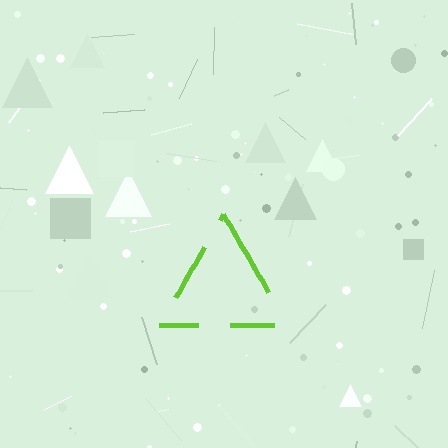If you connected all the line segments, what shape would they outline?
They would outline a triangle.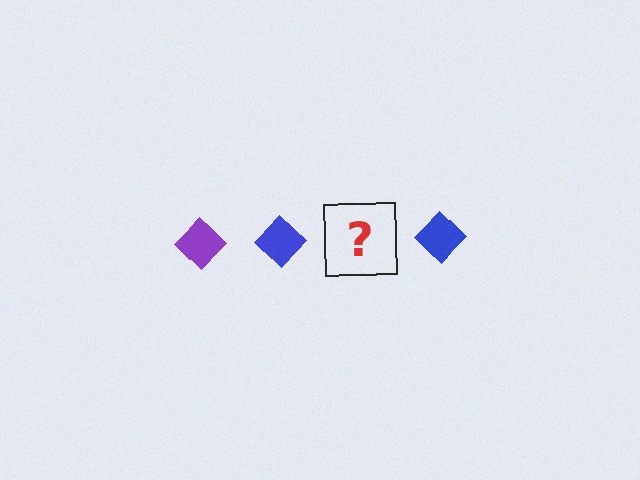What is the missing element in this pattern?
The missing element is a purple diamond.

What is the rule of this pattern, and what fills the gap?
The rule is that the pattern cycles through purple, blue diamonds. The gap should be filled with a purple diamond.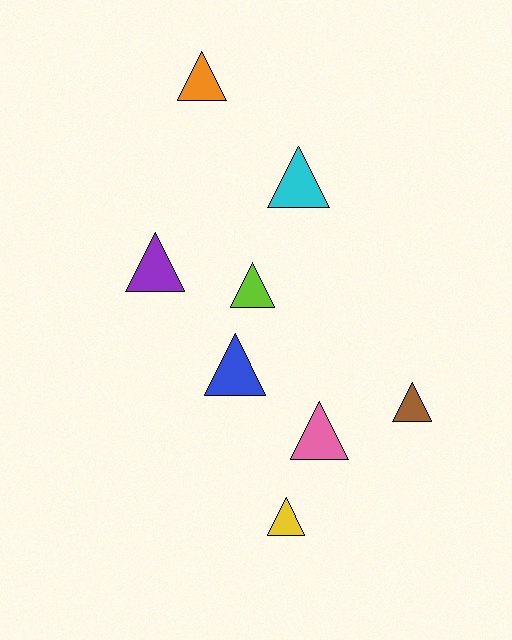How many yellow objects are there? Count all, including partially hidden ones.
There is 1 yellow object.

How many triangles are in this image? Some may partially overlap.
There are 8 triangles.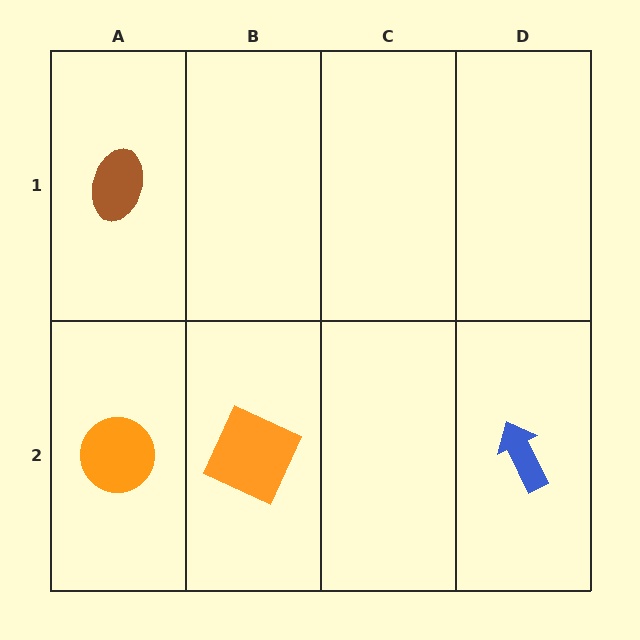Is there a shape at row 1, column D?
No, that cell is empty.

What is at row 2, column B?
An orange square.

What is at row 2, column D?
A blue arrow.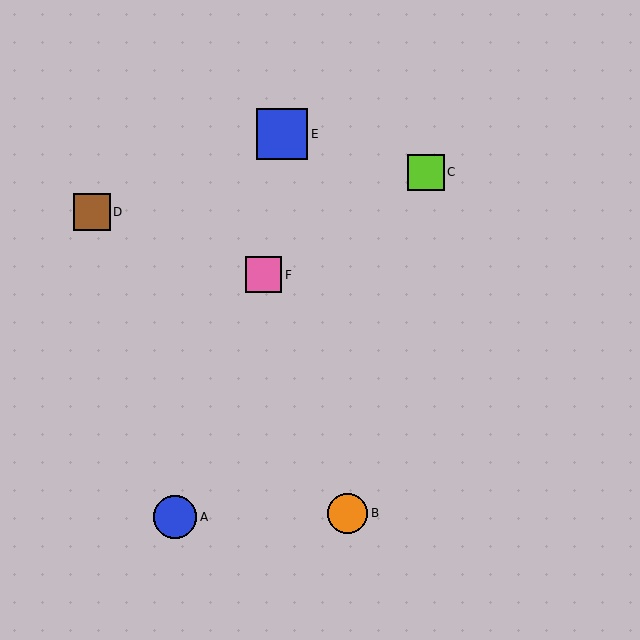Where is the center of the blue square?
The center of the blue square is at (282, 134).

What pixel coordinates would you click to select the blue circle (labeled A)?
Click at (175, 517) to select the blue circle A.